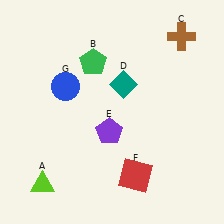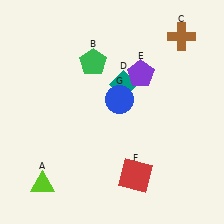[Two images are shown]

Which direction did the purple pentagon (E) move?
The purple pentagon (E) moved up.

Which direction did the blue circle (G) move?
The blue circle (G) moved right.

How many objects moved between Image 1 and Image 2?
2 objects moved between the two images.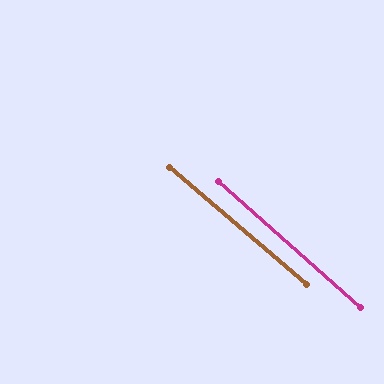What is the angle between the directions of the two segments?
Approximately 1 degree.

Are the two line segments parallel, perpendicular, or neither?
Parallel — their directions differ by only 1.1°.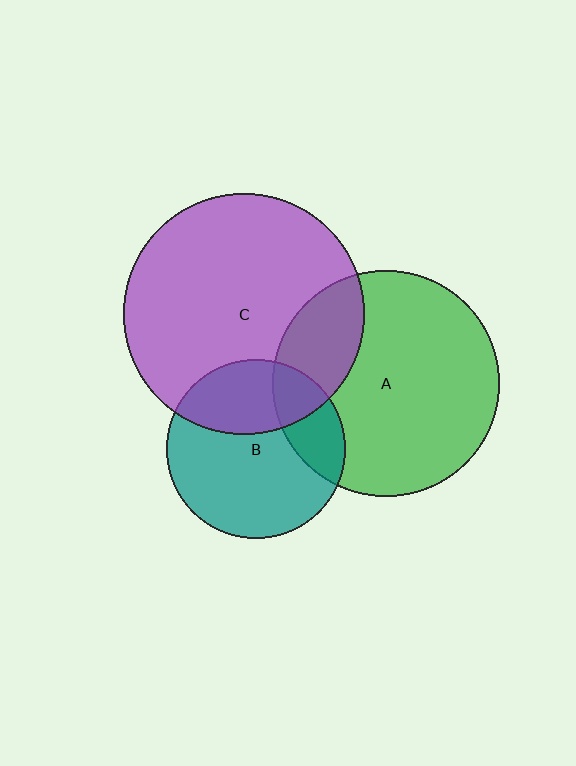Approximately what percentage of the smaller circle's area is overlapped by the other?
Approximately 30%.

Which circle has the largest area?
Circle C (purple).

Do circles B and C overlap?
Yes.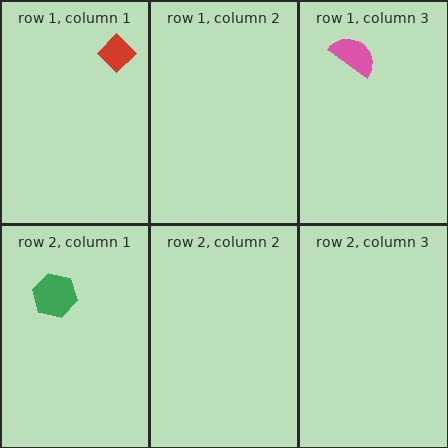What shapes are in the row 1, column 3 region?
The pink semicircle.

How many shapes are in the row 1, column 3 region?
1.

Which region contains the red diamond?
The row 1, column 1 region.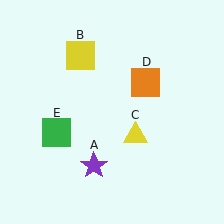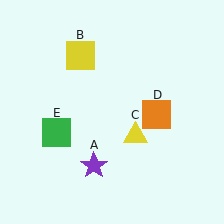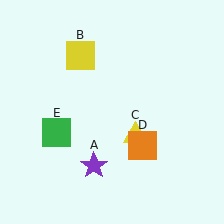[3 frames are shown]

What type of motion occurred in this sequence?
The orange square (object D) rotated clockwise around the center of the scene.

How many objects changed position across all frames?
1 object changed position: orange square (object D).